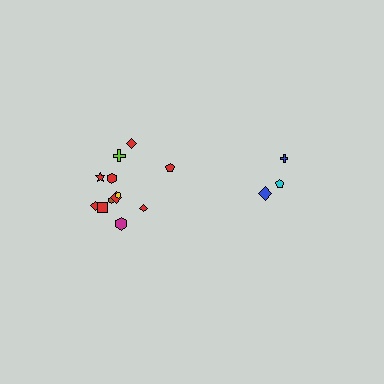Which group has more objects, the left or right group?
The left group.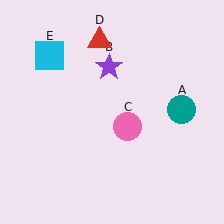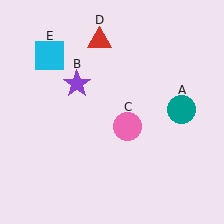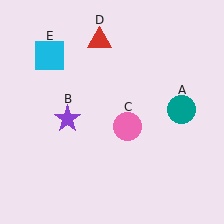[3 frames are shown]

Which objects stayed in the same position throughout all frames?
Teal circle (object A) and pink circle (object C) and red triangle (object D) and cyan square (object E) remained stationary.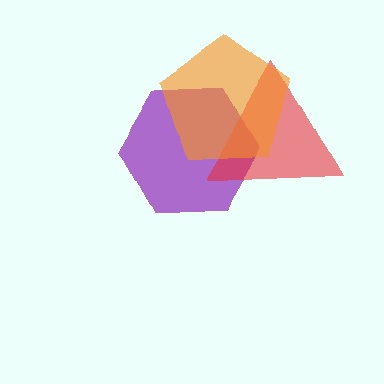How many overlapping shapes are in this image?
There are 3 overlapping shapes in the image.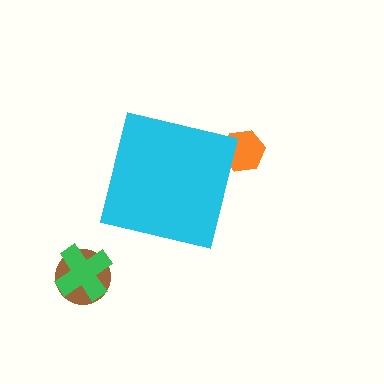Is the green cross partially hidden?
No, the green cross is fully visible.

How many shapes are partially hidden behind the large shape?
1 shape is partially hidden.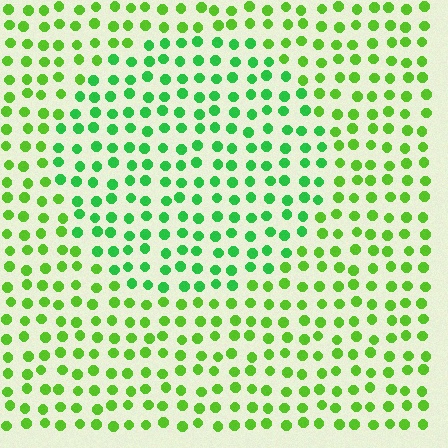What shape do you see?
I see a circle.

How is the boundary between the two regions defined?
The boundary is defined purely by a slight shift in hue (about 29 degrees). Spacing, size, and orientation are identical on both sides.